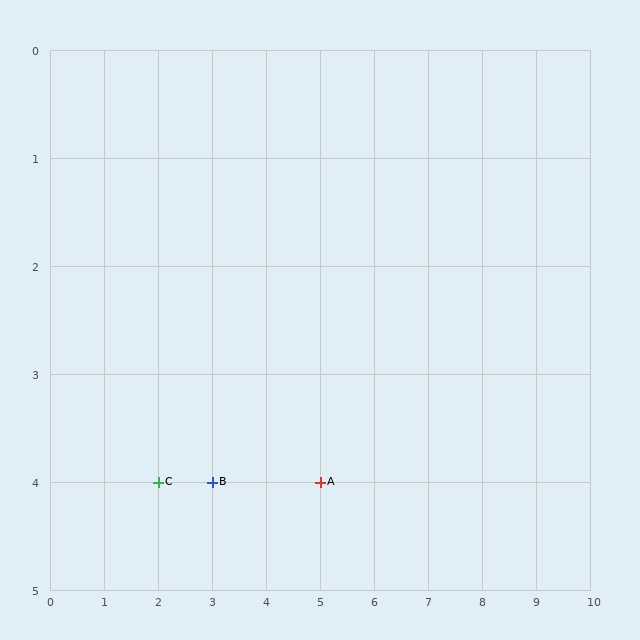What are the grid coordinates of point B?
Point B is at grid coordinates (3, 4).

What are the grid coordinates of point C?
Point C is at grid coordinates (2, 4).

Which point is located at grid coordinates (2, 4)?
Point C is at (2, 4).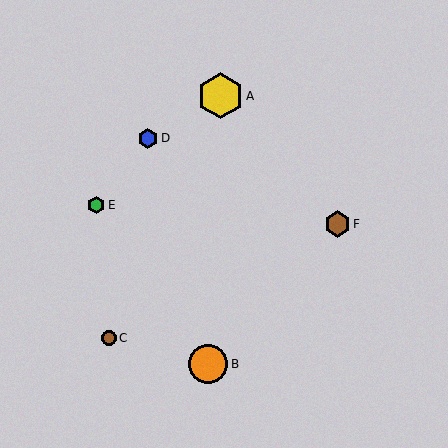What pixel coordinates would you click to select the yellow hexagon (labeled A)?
Click at (220, 96) to select the yellow hexagon A.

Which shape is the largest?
The yellow hexagon (labeled A) is the largest.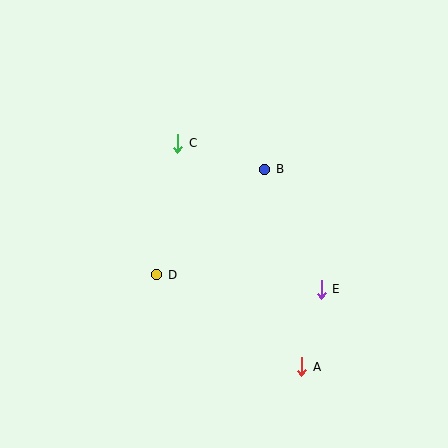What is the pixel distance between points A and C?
The distance between A and C is 256 pixels.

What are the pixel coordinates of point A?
Point A is at (302, 367).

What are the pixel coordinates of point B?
Point B is at (265, 169).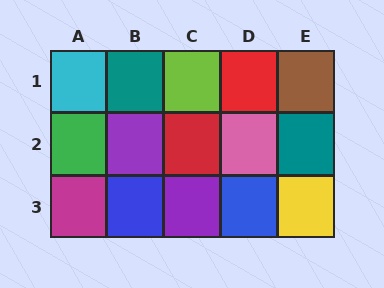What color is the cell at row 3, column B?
Blue.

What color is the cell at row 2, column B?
Purple.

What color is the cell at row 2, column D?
Pink.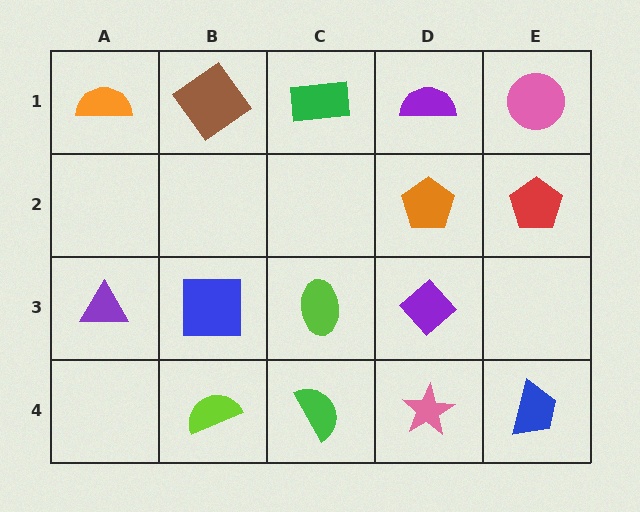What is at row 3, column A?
A purple triangle.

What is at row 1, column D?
A purple semicircle.